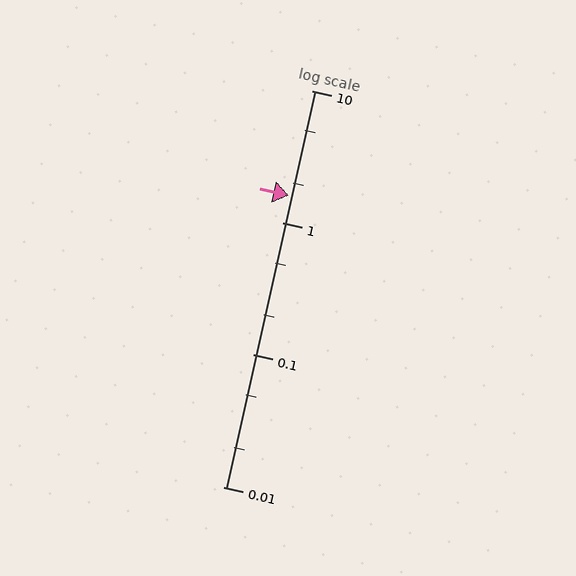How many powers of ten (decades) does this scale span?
The scale spans 3 decades, from 0.01 to 10.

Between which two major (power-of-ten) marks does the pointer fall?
The pointer is between 1 and 10.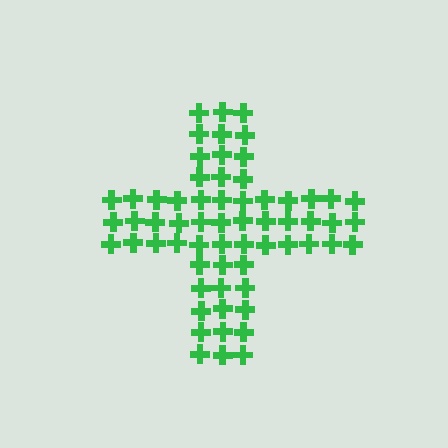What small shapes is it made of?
It is made of small crosses.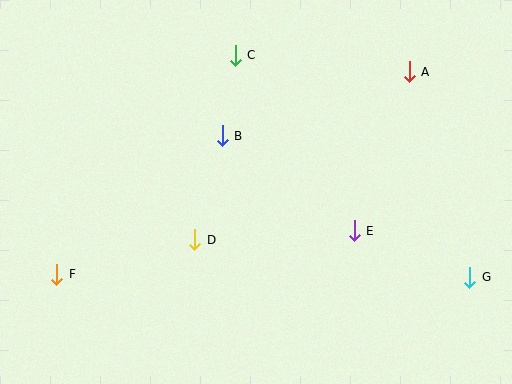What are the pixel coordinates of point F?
Point F is at (57, 274).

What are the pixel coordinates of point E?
Point E is at (354, 231).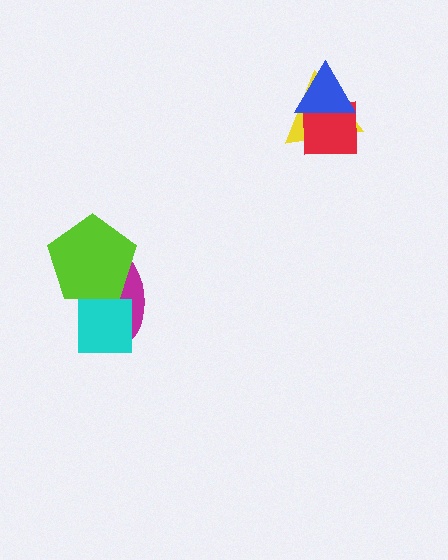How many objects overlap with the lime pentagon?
1 object overlaps with the lime pentagon.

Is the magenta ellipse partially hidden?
Yes, it is partially covered by another shape.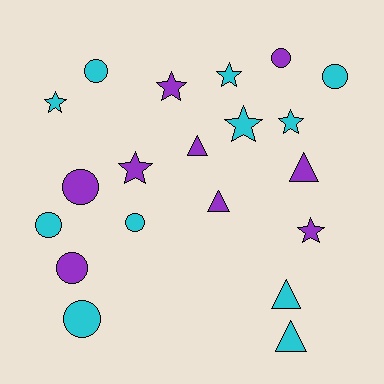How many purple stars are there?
There are 3 purple stars.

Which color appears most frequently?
Cyan, with 11 objects.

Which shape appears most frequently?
Circle, with 8 objects.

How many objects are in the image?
There are 20 objects.